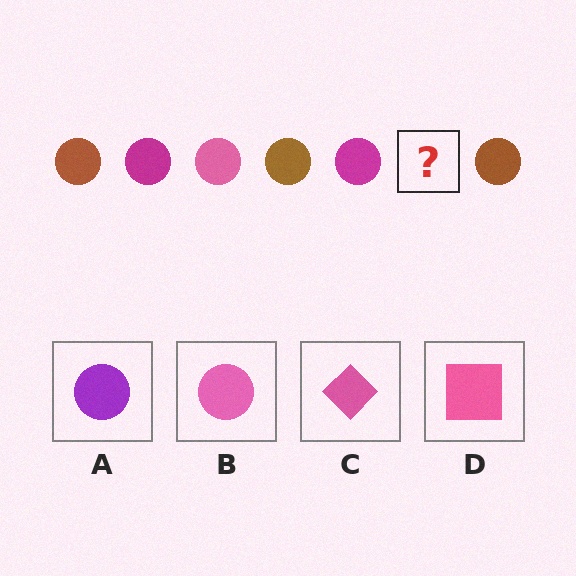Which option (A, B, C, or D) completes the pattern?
B.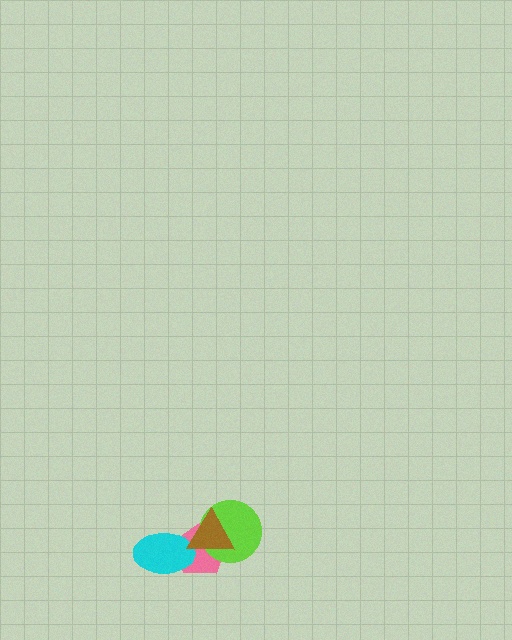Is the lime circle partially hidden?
Yes, it is partially covered by another shape.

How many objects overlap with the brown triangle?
3 objects overlap with the brown triangle.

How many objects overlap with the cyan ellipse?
2 objects overlap with the cyan ellipse.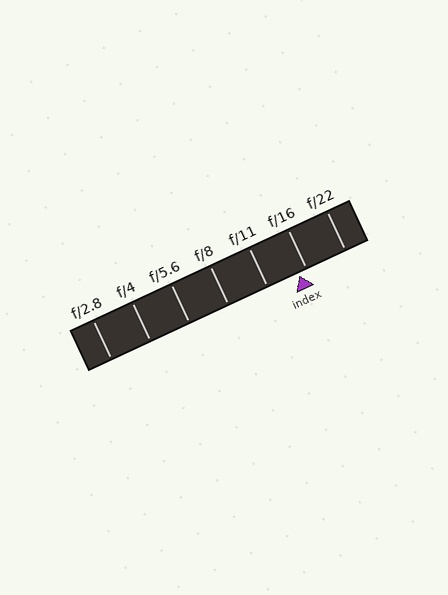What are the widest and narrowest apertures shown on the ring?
The widest aperture shown is f/2.8 and the narrowest is f/22.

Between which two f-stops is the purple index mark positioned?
The index mark is between f/11 and f/16.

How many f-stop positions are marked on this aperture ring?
There are 7 f-stop positions marked.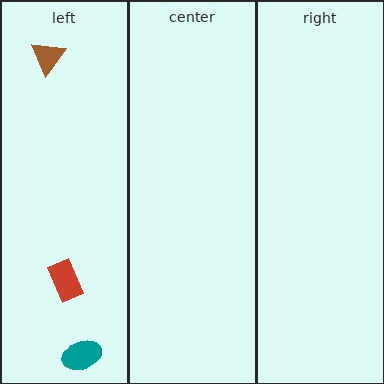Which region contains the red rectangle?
The left region.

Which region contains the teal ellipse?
The left region.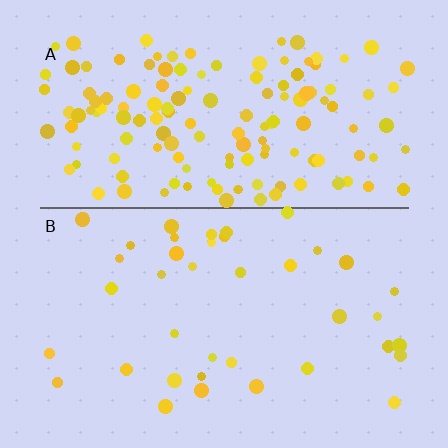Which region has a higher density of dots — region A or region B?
A (the top).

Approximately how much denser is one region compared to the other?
Approximately 3.7× — region A over region B.